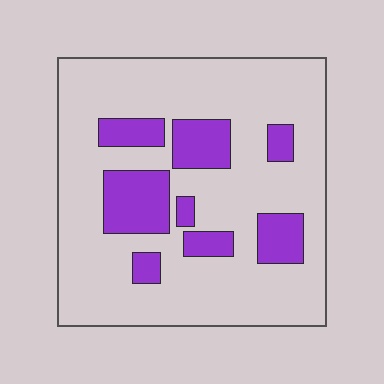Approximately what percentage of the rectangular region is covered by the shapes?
Approximately 20%.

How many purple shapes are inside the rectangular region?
8.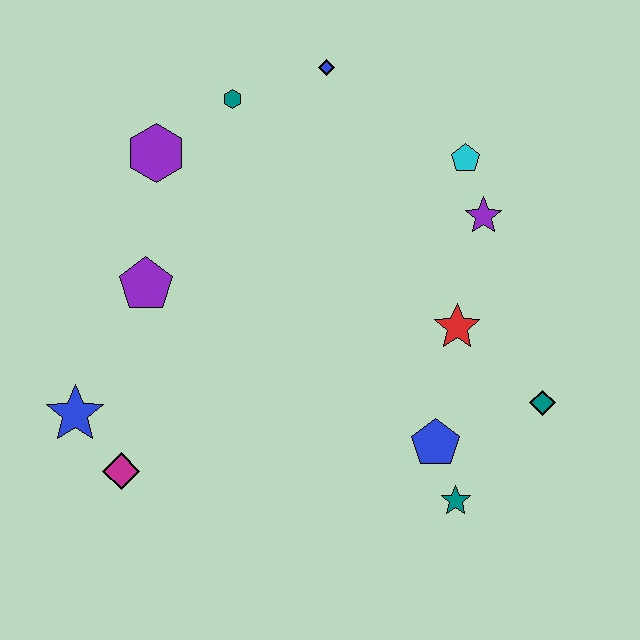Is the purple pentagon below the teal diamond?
No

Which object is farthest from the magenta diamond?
The cyan pentagon is farthest from the magenta diamond.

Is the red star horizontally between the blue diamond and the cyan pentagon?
Yes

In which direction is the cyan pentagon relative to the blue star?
The cyan pentagon is to the right of the blue star.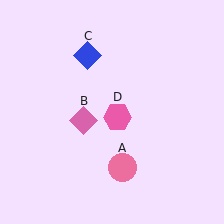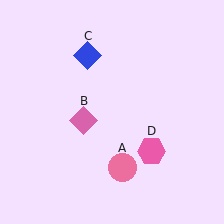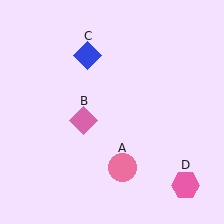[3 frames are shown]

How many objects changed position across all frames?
1 object changed position: pink hexagon (object D).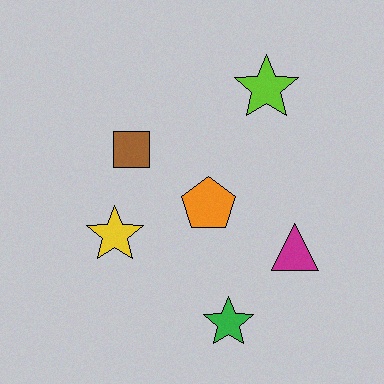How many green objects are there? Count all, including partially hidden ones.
There is 1 green object.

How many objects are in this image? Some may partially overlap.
There are 6 objects.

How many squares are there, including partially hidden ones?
There is 1 square.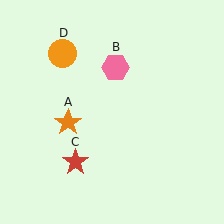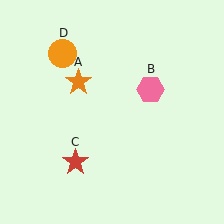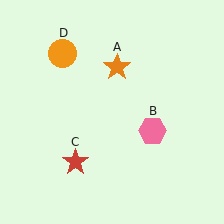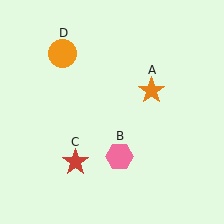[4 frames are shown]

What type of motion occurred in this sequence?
The orange star (object A), pink hexagon (object B) rotated clockwise around the center of the scene.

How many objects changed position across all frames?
2 objects changed position: orange star (object A), pink hexagon (object B).